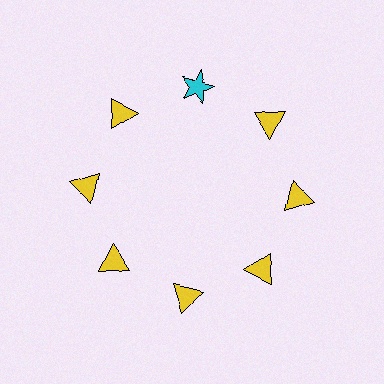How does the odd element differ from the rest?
It differs in both color (cyan instead of yellow) and shape (star instead of triangle).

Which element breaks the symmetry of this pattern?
The cyan star at roughly the 12 o'clock position breaks the symmetry. All other shapes are yellow triangles.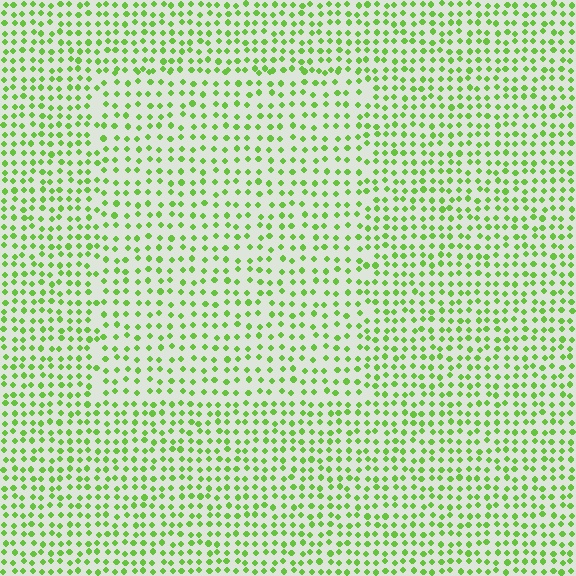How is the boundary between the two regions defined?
The boundary is defined by a change in element density (approximately 1.4x ratio). All elements are the same color, size, and shape.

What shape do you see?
I see a rectangle.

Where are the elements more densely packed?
The elements are more densely packed outside the rectangle boundary.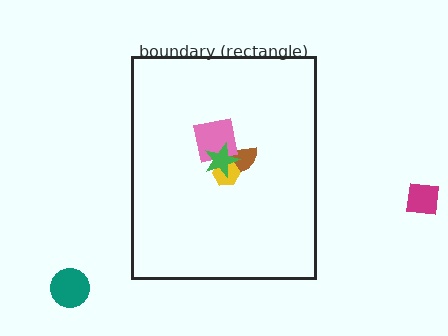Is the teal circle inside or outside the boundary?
Outside.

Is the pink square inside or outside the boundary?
Inside.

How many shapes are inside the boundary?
4 inside, 2 outside.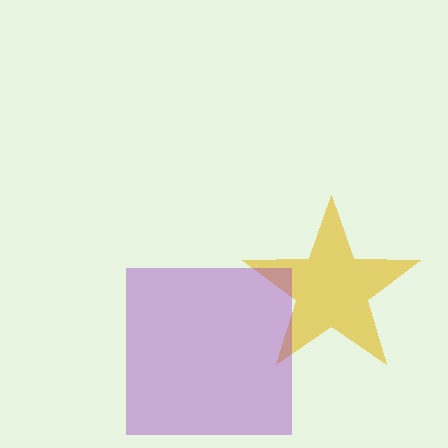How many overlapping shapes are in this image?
There are 2 overlapping shapes in the image.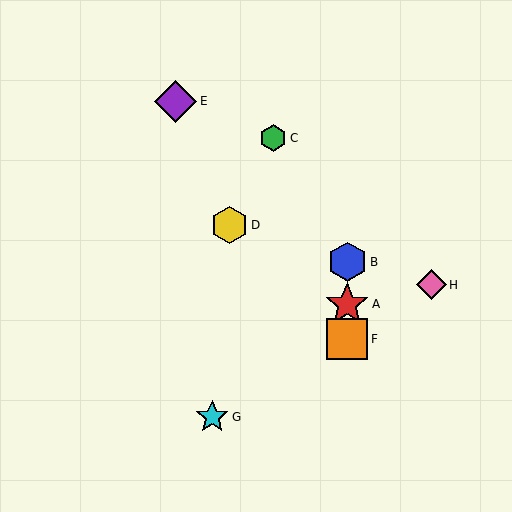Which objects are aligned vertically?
Objects A, B, F are aligned vertically.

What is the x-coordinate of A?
Object A is at x≈347.